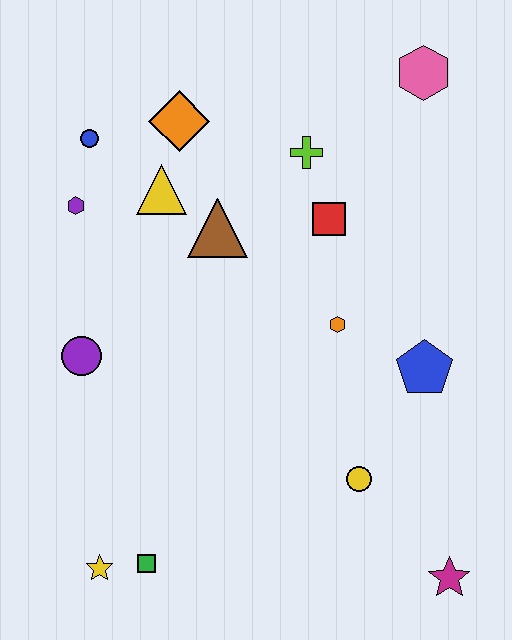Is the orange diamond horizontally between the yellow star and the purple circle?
No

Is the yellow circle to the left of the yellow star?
No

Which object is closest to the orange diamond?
The yellow triangle is closest to the orange diamond.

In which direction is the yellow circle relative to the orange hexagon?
The yellow circle is below the orange hexagon.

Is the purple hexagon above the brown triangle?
Yes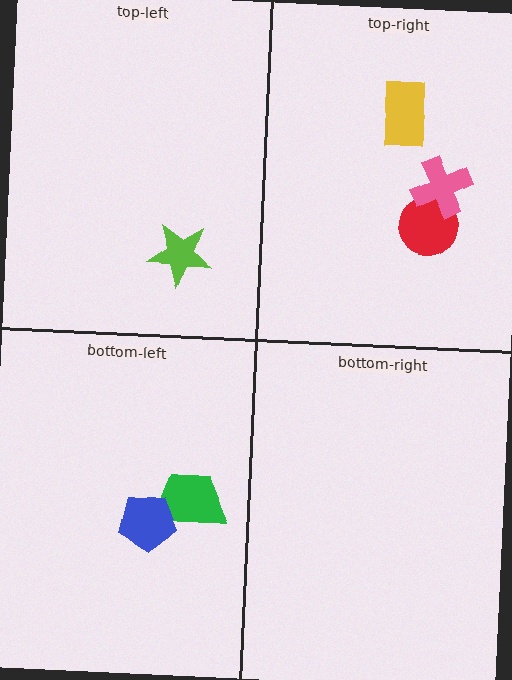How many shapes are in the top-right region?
3.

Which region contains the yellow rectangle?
The top-right region.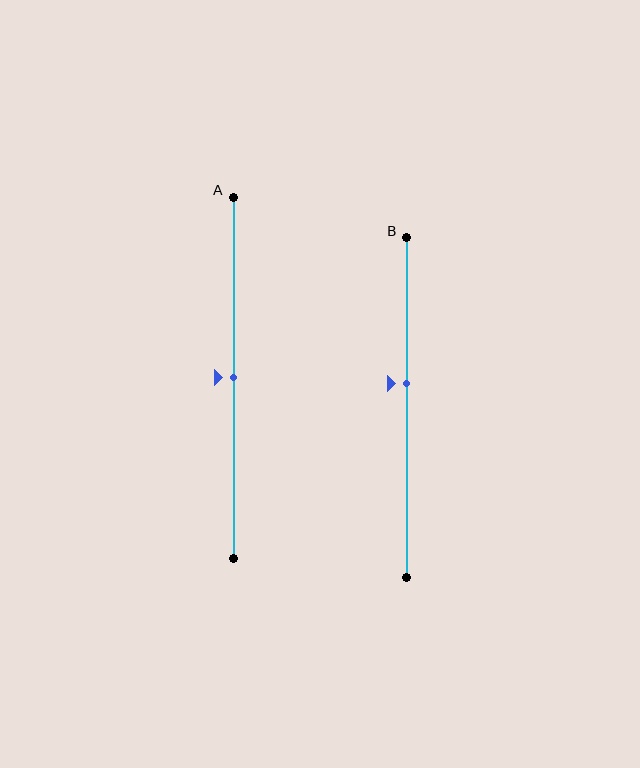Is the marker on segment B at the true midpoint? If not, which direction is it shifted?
No, the marker on segment B is shifted upward by about 7% of the segment length.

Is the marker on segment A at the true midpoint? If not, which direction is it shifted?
Yes, the marker on segment A is at the true midpoint.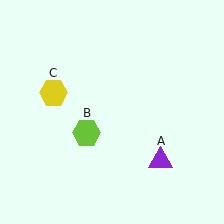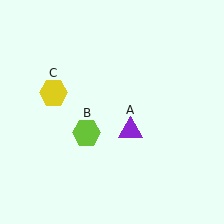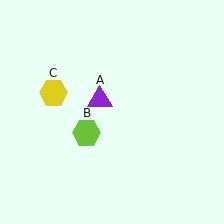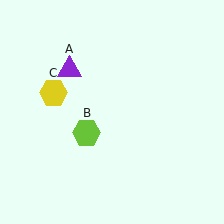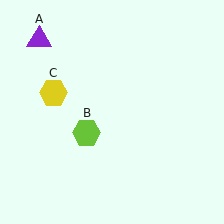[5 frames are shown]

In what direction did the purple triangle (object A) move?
The purple triangle (object A) moved up and to the left.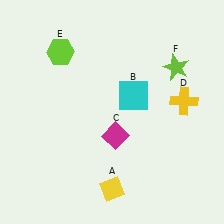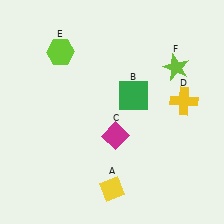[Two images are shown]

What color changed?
The square (B) changed from cyan in Image 1 to green in Image 2.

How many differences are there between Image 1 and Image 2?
There is 1 difference between the two images.